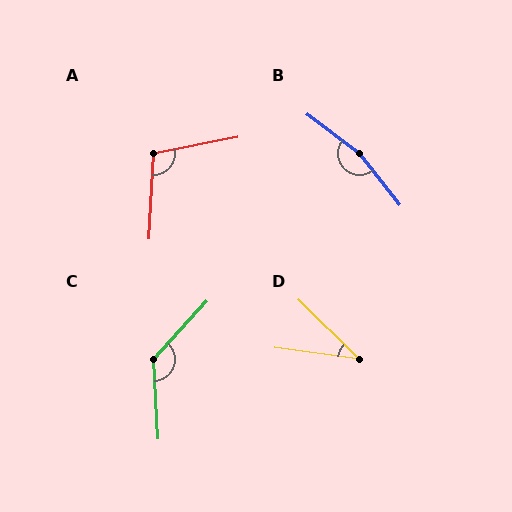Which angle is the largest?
B, at approximately 165 degrees.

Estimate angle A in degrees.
Approximately 104 degrees.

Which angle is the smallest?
D, at approximately 37 degrees.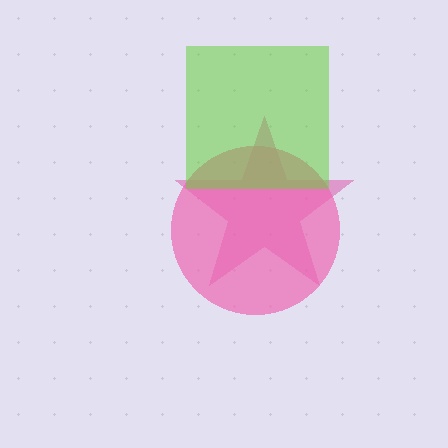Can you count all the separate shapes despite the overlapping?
Yes, there are 3 separate shapes.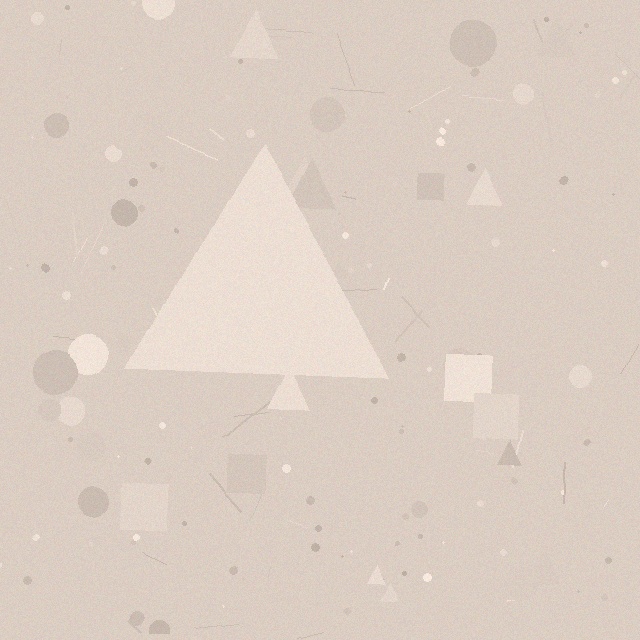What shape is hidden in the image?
A triangle is hidden in the image.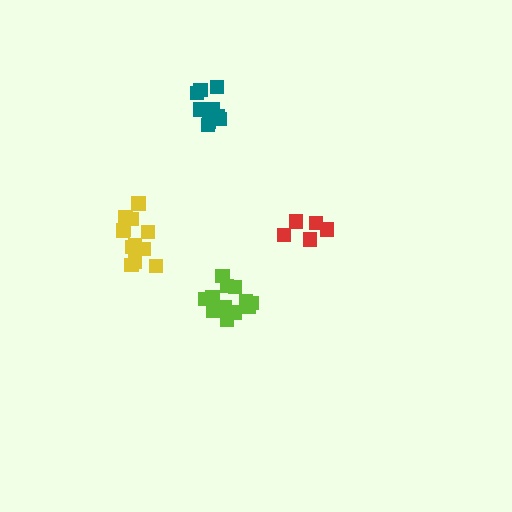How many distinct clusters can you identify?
There are 4 distinct clusters.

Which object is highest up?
The teal cluster is topmost.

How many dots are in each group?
Group 1: 6 dots, Group 2: 9 dots, Group 3: 12 dots, Group 4: 12 dots (39 total).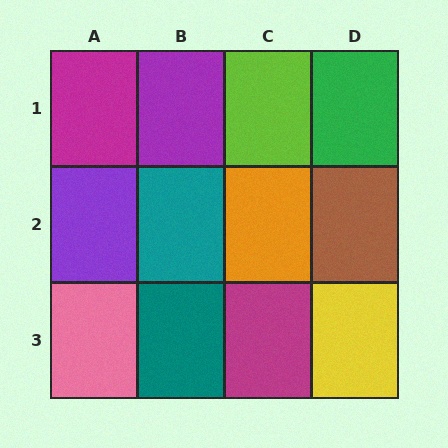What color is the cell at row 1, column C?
Lime.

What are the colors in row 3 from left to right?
Pink, teal, magenta, yellow.